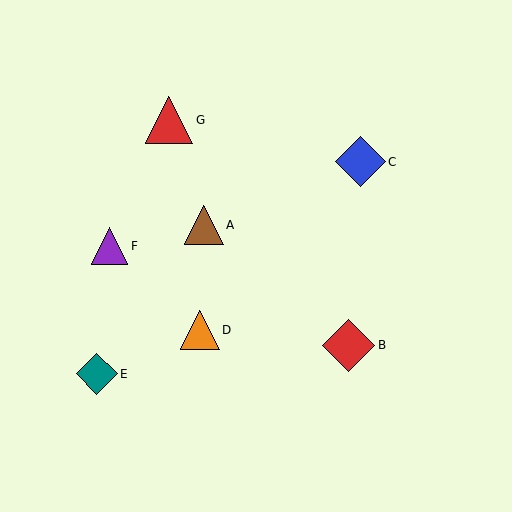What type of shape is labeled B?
Shape B is a red diamond.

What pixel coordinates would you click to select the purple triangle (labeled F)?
Click at (110, 246) to select the purple triangle F.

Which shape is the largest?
The red diamond (labeled B) is the largest.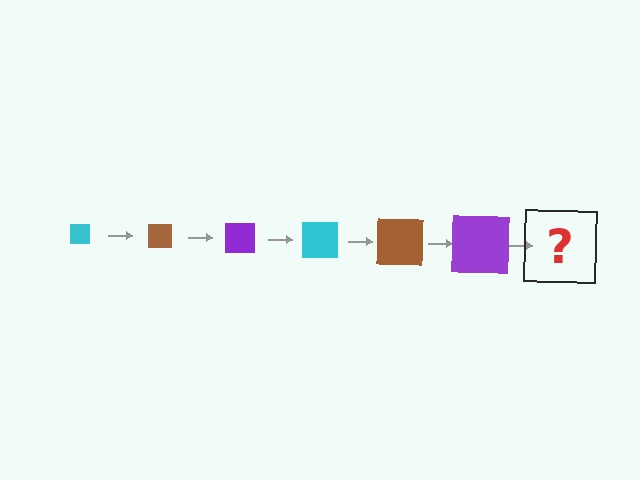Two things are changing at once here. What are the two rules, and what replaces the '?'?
The two rules are that the square grows larger each step and the color cycles through cyan, brown, and purple. The '?' should be a cyan square, larger than the previous one.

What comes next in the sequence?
The next element should be a cyan square, larger than the previous one.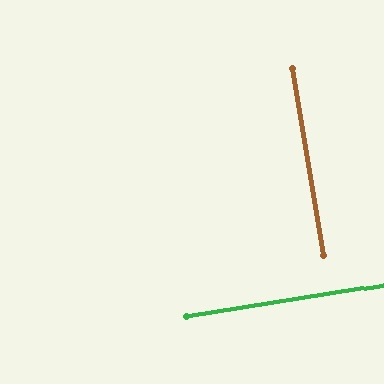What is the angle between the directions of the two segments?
Approximately 90 degrees.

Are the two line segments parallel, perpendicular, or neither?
Perpendicular — they meet at approximately 90°.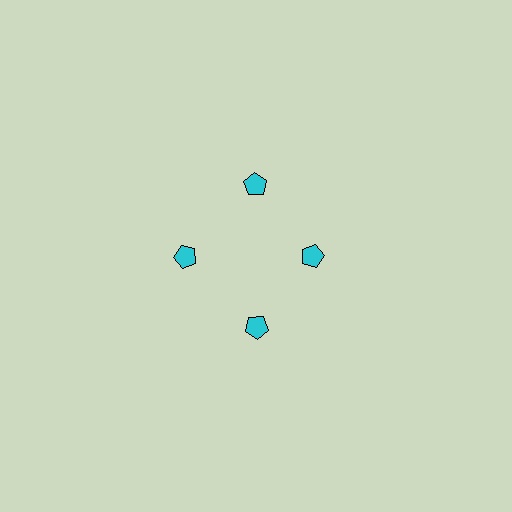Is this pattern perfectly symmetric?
No. The 4 cyan pentagons are arranged in a ring, but one element near the 3 o'clock position is pulled inward toward the center, breaking the 4-fold rotational symmetry.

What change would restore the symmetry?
The symmetry would be restored by moving it outward, back onto the ring so that all 4 pentagons sit at equal angles and equal distance from the center.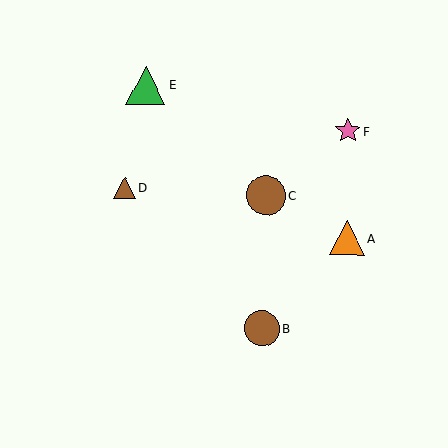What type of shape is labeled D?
Shape D is a brown triangle.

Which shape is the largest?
The brown circle (labeled C) is the largest.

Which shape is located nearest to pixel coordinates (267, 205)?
The brown circle (labeled C) at (266, 195) is nearest to that location.